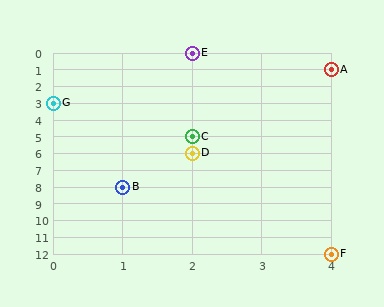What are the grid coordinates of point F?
Point F is at grid coordinates (4, 12).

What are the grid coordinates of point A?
Point A is at grid coordinates (4, 1).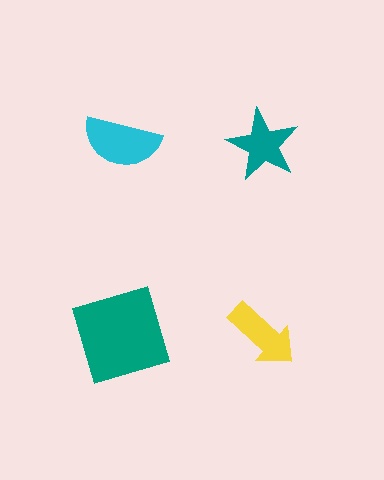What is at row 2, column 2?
A yellow arrow.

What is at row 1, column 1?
A cyan semicircle.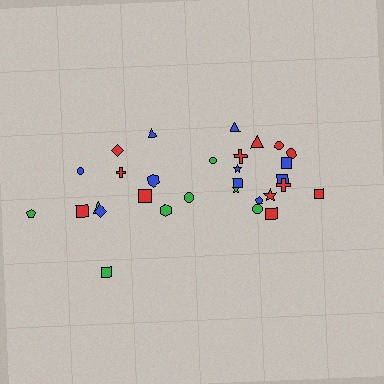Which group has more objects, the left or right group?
The right group.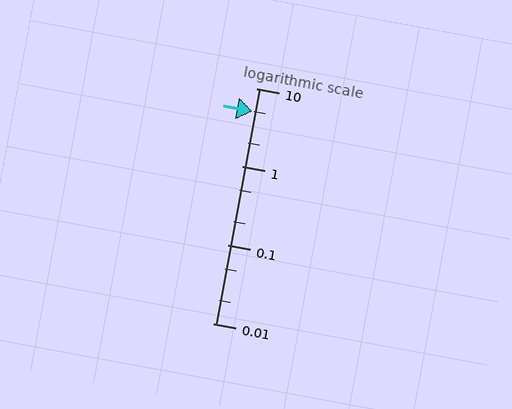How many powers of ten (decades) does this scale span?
The scale spans 3 decades, from 0.01 to 10.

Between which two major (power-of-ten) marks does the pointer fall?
The pointer is between 1 and 10.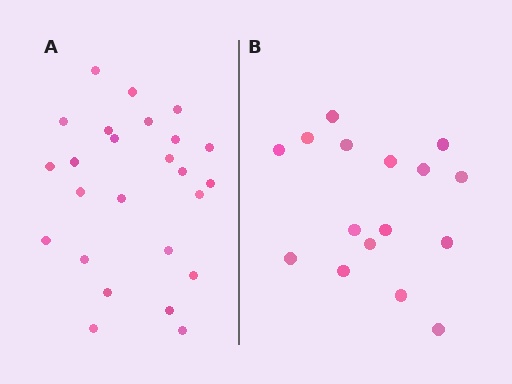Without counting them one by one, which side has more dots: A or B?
Region A (the left region) has more dots.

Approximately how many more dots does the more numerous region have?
Region A has roughly 8 or so more dots than region B.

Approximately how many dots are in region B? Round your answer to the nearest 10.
About 20 dots. (The exact count is 16, which rounds to 20.)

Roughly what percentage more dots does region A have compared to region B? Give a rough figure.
About 55% more.